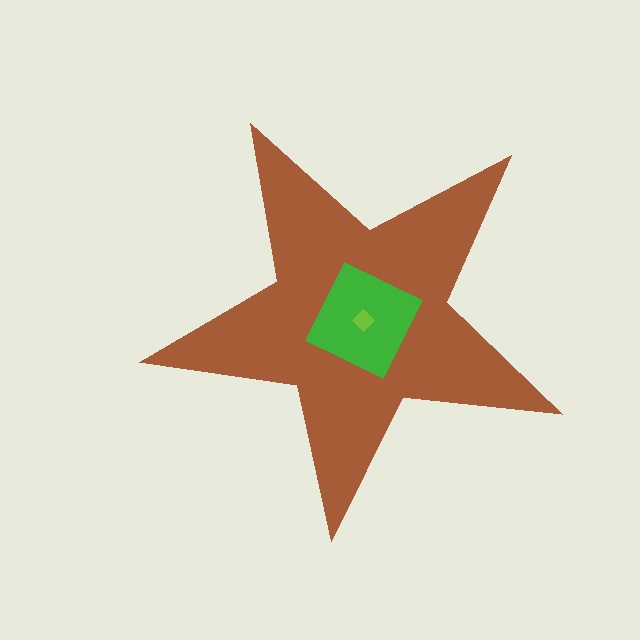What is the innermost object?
The lime diamond.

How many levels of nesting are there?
3.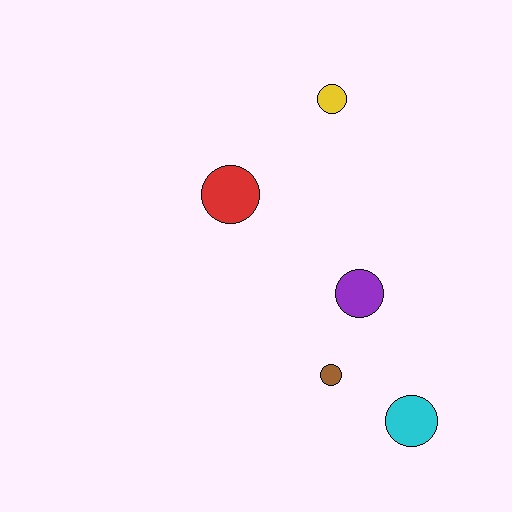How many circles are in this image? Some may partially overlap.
There are 5 circles.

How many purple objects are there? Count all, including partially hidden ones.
There is 1 purple object.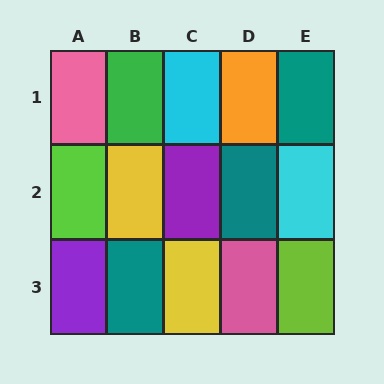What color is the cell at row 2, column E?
Cyan.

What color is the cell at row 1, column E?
Teal.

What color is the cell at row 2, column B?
Yellow.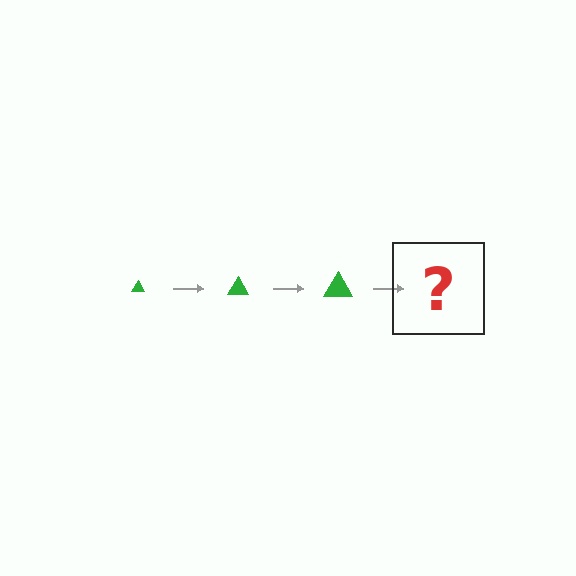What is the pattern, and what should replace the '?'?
The pattern is that the triangle gets progressively larger each step. The '?' should be a green triangle, larger than the previous one.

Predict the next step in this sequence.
The next step is a green triangle, larger than the previous one.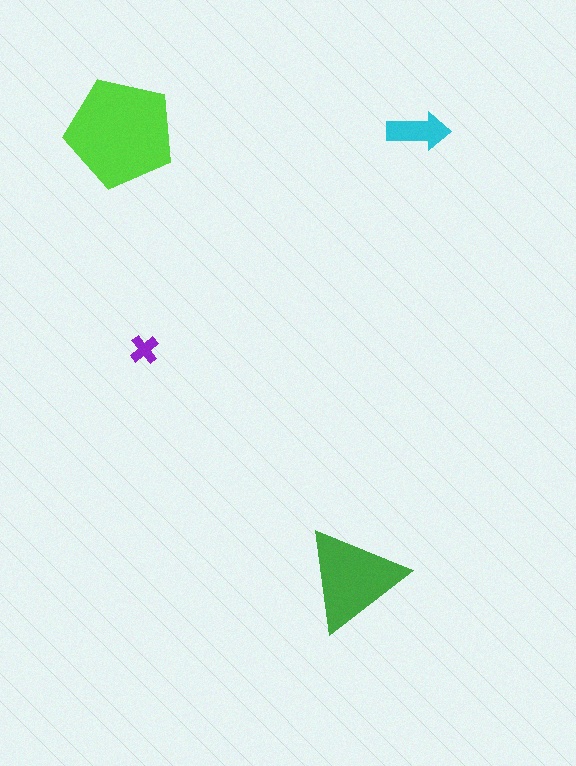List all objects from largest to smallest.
The lime pentagon, the green triangle, the cyan arrow, the purple cross.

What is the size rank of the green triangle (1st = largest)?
2nd.